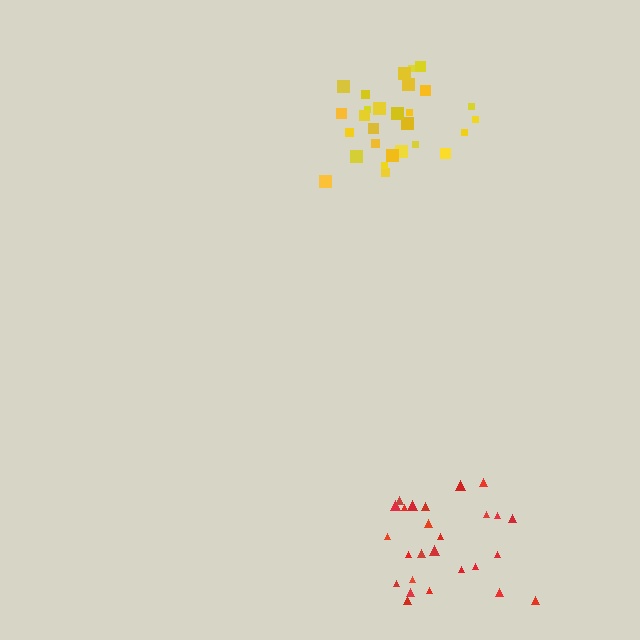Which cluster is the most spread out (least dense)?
Red.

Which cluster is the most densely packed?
Yellow.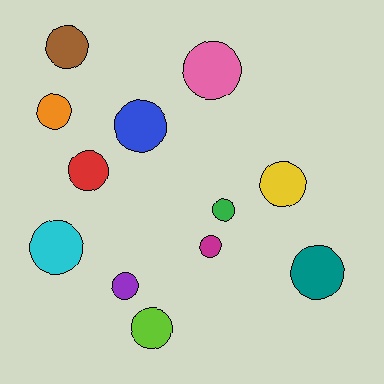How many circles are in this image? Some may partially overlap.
There are 12 circles.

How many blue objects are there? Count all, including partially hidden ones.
There is 1 blue object.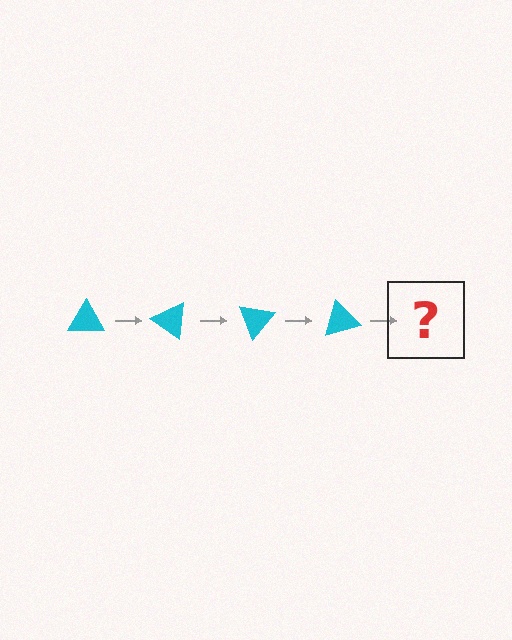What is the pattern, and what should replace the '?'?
The pattern is that the triangle rotates 35 degrees each step. The '?' should be a cyan triangle rotated 140 degrees.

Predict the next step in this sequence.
The next step is a cyan triangle rotated 140 degrees.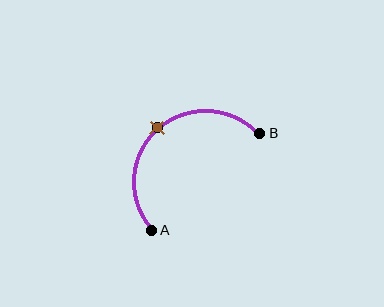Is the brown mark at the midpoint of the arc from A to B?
Yes. The brown mark lies on the arc at equal arc-length from both A and B — it is the arc midpoint.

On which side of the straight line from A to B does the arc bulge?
The arc bulges above and to the left of the straight line connecting A and B.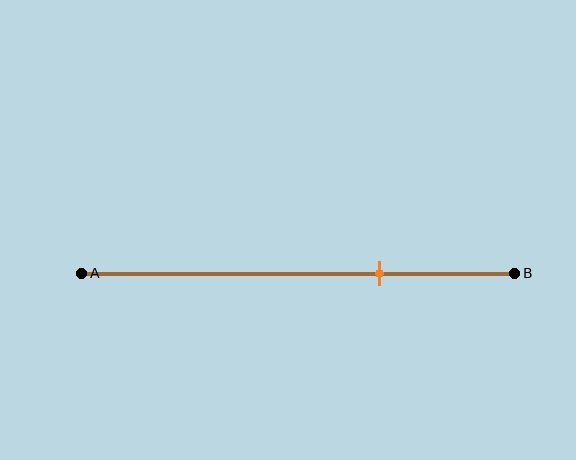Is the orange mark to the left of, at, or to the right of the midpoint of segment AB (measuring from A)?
The orange mark is to the right of the midpoint of segment AB.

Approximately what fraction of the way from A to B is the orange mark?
The orange mark is approximately 70% of the way from A to B.